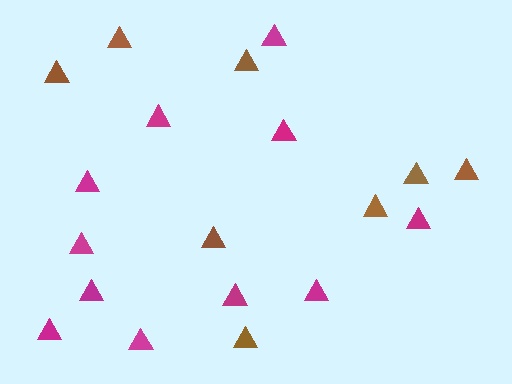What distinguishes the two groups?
There are 2 groups: one group of brown triangles (8) and one group of magenta triangles (11).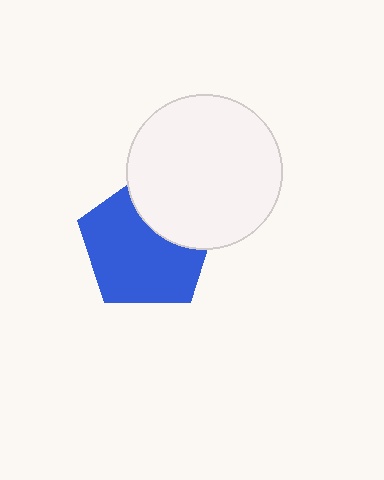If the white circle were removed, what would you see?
You would see the complete blue pentagon.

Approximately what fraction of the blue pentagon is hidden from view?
Roughly 30% of the blue pentagon is hidden behind the white circle.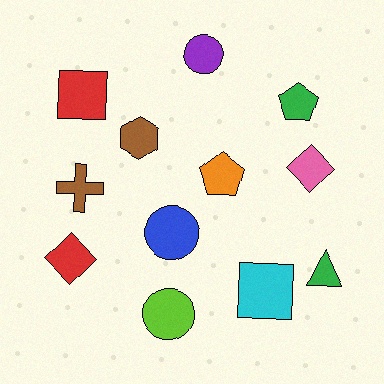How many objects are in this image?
There are 12 objects.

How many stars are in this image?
There are no stars.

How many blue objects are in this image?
There is 1 blue object.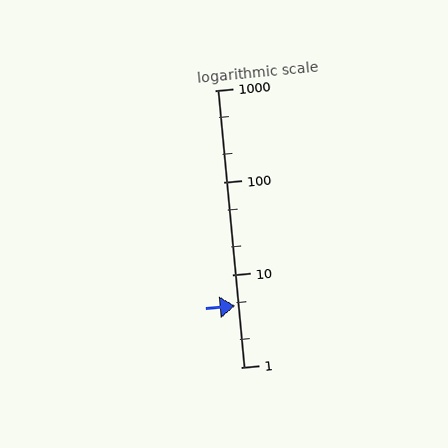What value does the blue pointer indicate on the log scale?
The pointer indicates approximately 4.6.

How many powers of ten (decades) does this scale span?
The scale spans 3 decades, from 1 to 1000.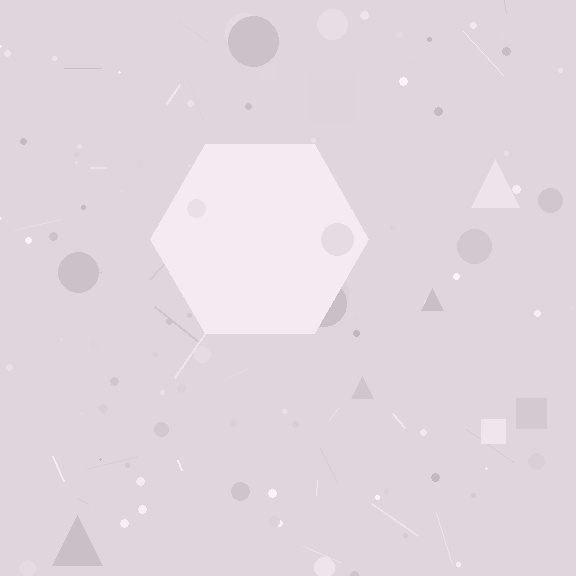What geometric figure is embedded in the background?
A hexagon is embedded in the background.